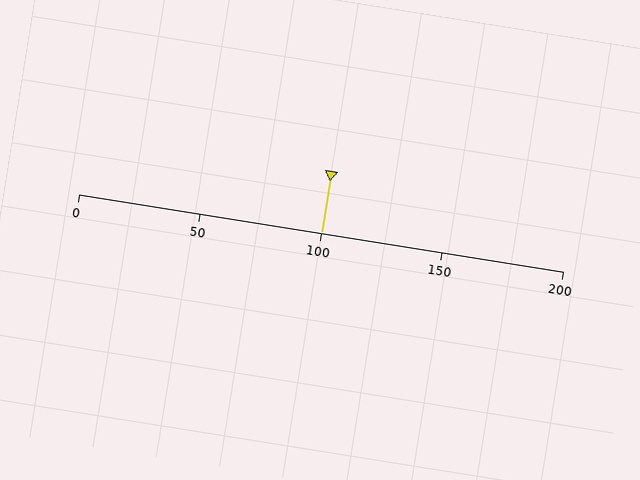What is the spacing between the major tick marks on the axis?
The major ticks are spaced 50 apart.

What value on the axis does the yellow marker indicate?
The marker indicates approximately 100.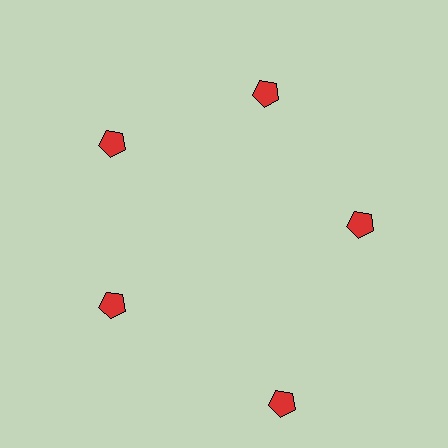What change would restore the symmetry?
The symmetry would be restored by moving it inward, back onto the ring so that all 5 pentagons sit at equal angles and equal distance from the center.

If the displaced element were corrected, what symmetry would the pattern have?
It would have 5-fold rotational symmetry — the pattern would map onto itself every 72 degrees.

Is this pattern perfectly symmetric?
No. The 5 red pentagons are arranged in a ring, but one element near the 5 o'clock position is pushed outward from the center, breaking the 5-fold rotational symmetry.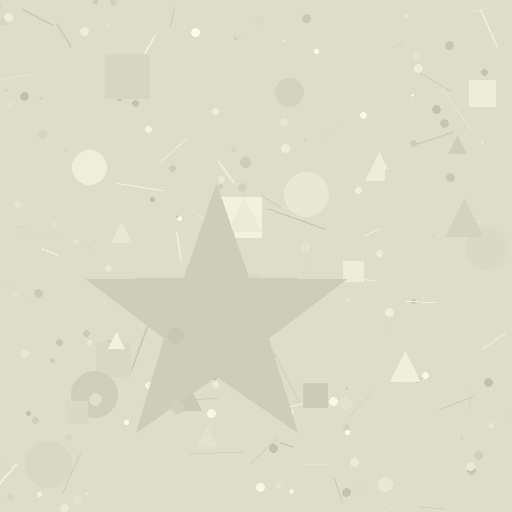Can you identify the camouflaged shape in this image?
The camouflaged shape is a star.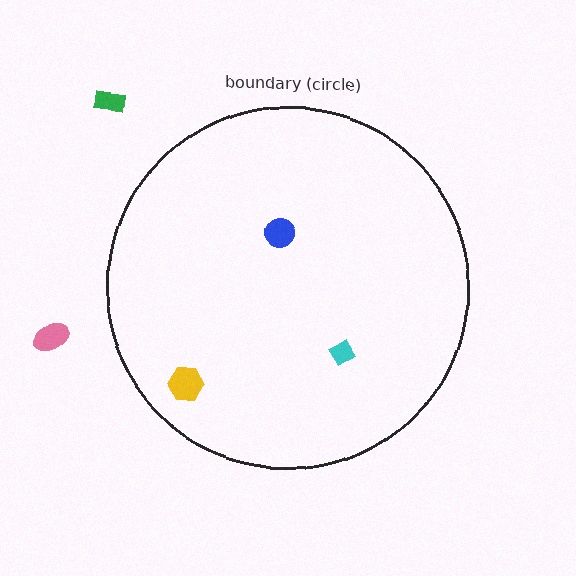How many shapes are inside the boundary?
3 inside, 2 outside.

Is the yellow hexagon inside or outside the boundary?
Inside.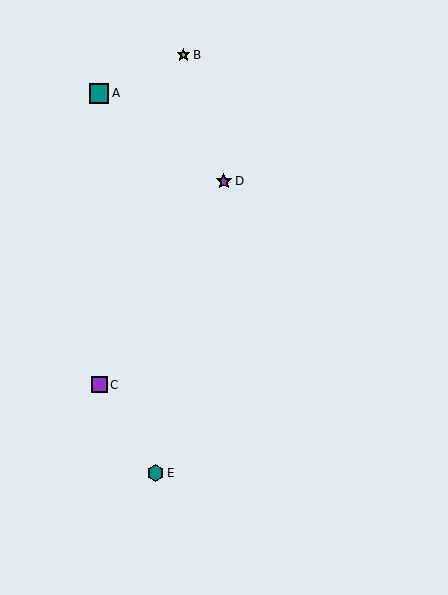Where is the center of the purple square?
The center of the purple square is at (99, 385).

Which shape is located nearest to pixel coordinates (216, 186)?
The purple star (labeled D) at (224, 181) is nearest to that location.